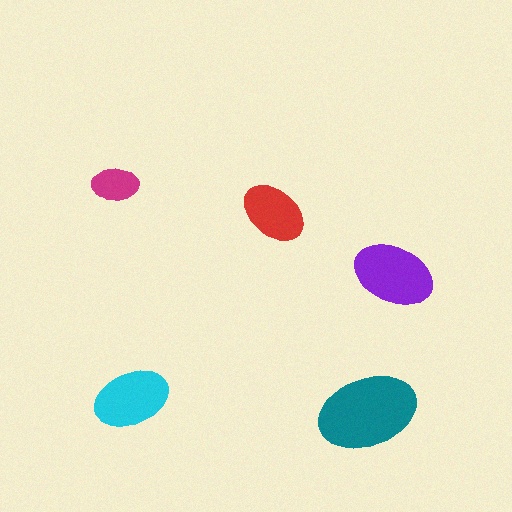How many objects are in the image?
There are 5 objects in the image.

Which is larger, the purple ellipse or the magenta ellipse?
The purple one.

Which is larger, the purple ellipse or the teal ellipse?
The teal one.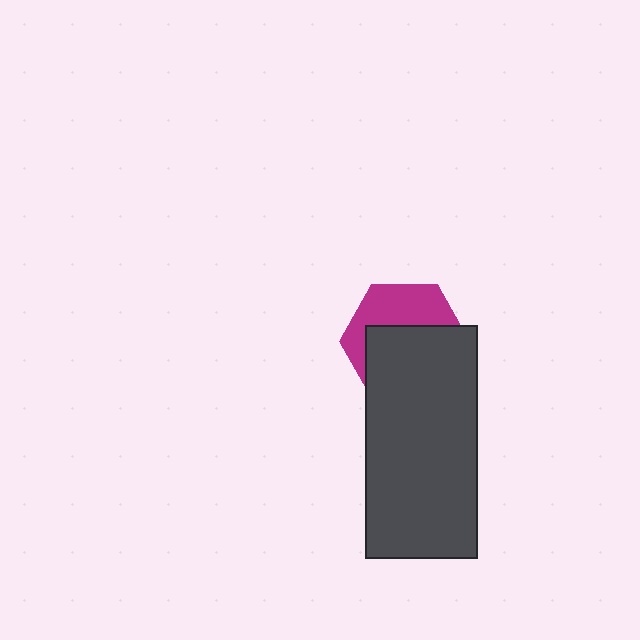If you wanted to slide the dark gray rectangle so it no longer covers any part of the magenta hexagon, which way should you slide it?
Slide it down — that is the most direct way to separate the two shapes.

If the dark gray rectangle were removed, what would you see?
You would see the complete magenta hexagon.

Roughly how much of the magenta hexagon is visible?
A small part of it is visible (roughly 42%).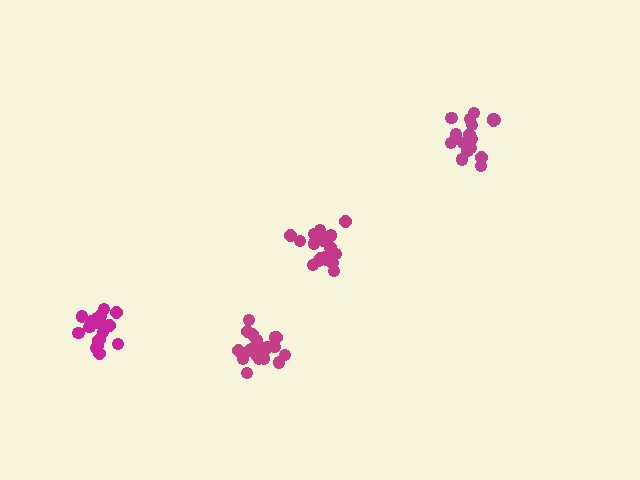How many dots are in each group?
Group 1: 20 dots, Group 2: 21 dots, Group 3: 19 dots, Group 4: 17 dots (77 total).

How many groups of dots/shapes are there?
There are 4 groups.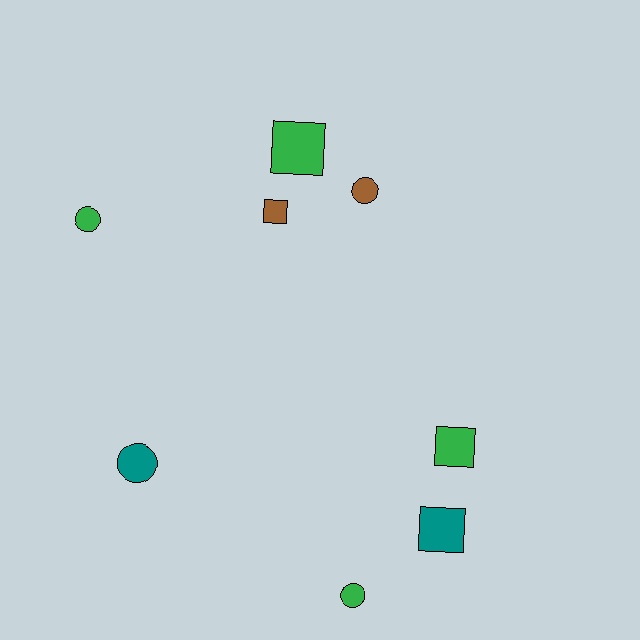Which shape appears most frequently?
Square, with 4 objects.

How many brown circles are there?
There is 1 brown circle.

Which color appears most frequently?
Green, with 4 objects.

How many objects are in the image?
There are 8 objects.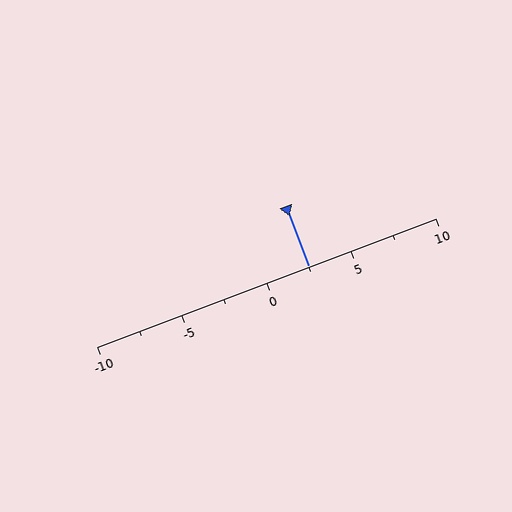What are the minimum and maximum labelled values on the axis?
The axis runs from -10 to 10.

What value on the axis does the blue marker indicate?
The marker indicates approximately 2.5.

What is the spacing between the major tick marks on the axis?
The major ticks are spaced 5 apart.